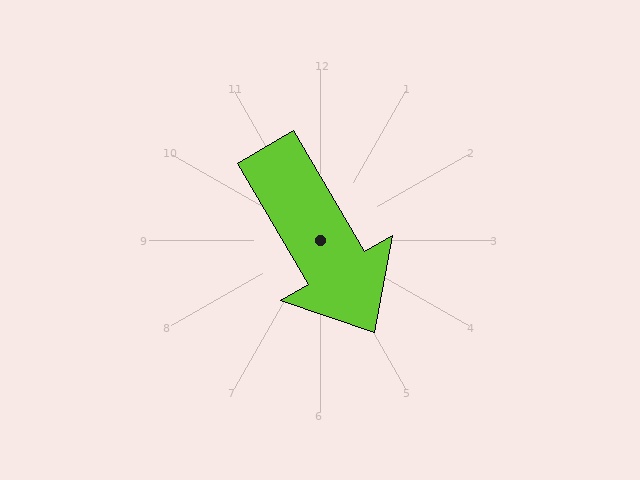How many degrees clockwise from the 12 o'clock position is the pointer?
Approximately 150 degrees.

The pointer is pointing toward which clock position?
Roughly 5 o'clock.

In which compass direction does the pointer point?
Southeast.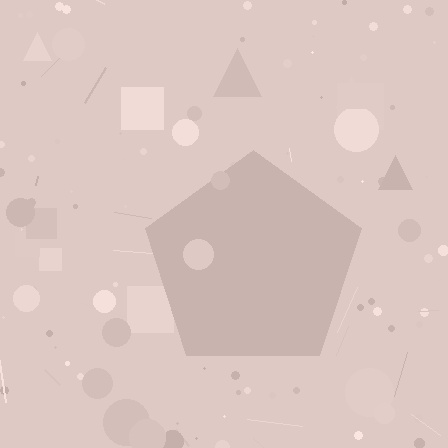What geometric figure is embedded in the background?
A pentagon is embedded in the background.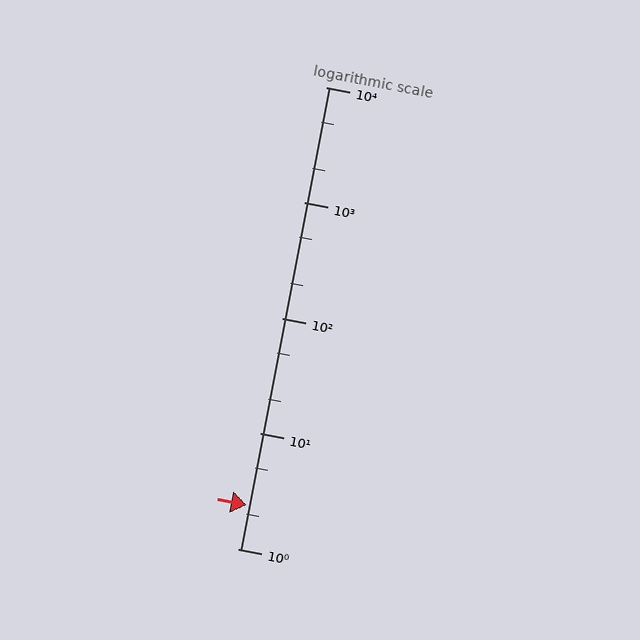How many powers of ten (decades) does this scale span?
The scale spans 4 decades, from 1 to 10000.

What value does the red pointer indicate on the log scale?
The pointer indicates approximately 2.4.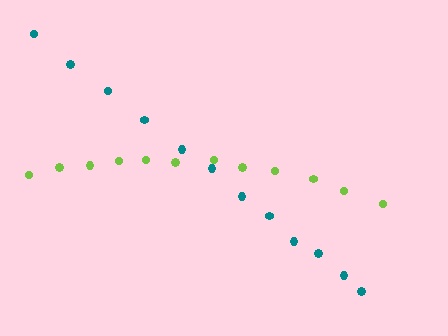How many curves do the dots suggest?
There are 2 distinct paths.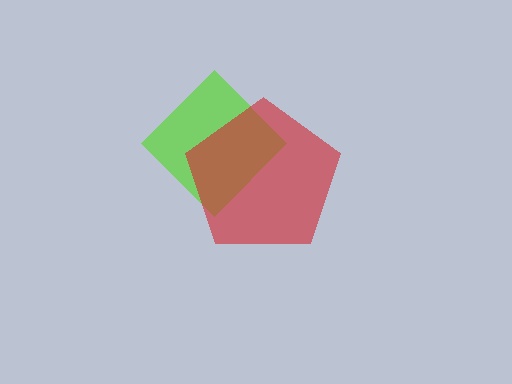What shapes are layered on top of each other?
The layered shapes are: a lime diamond, a red pentagon.